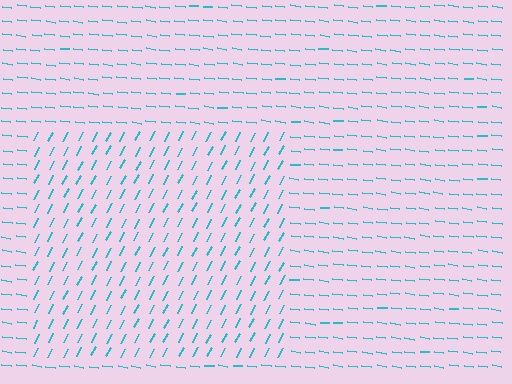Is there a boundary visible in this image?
Yes, there is a texture boundary formed by a change in line orientation.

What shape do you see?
I see a rectangle.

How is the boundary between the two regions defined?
The boundary is defined purely by a change in line orientation (approximately 70 degrees difference). All lines are the same color and thickness.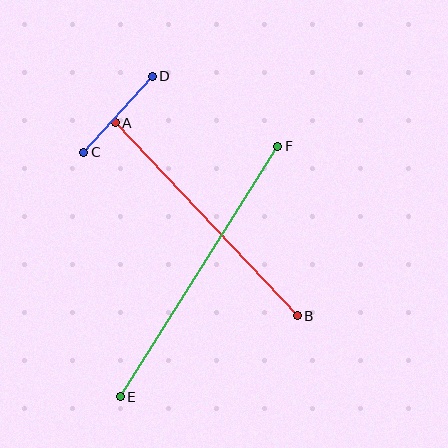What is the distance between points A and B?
The distance is approximately 265 pixels.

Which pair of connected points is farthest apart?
Points E and F are farthest apart.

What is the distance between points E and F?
The distance is approximately 296 pixels.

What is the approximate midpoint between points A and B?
The midpoint is at approximately (206, 219) pixels.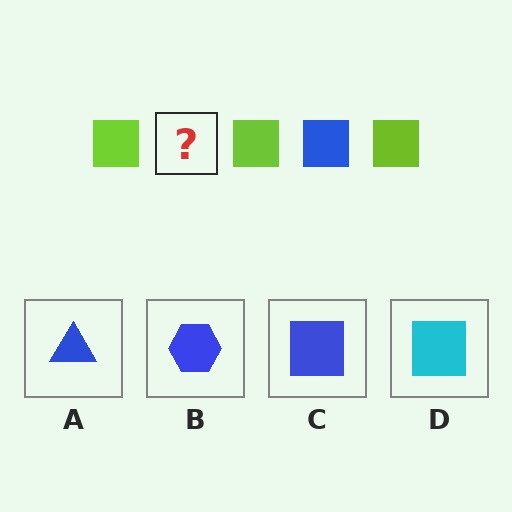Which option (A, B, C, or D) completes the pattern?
C.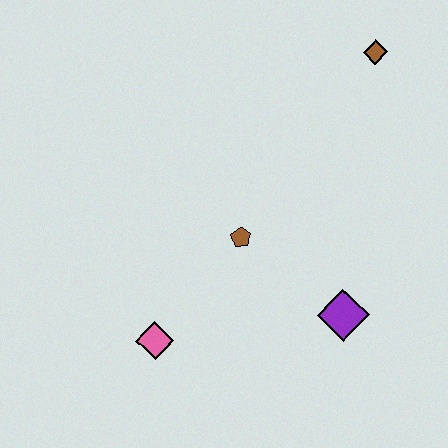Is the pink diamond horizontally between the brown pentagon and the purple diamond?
No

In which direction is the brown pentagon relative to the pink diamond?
The brown pentagon is above the pink diamond.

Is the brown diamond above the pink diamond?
Yes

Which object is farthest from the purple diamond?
The brown diamond is farthest from the purple diamond.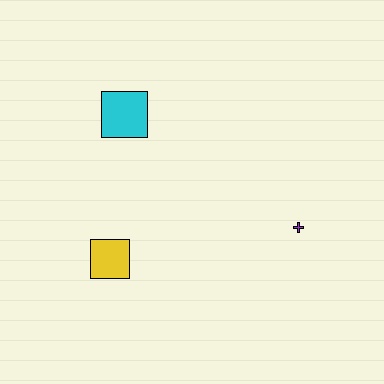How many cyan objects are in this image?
There is 1 cyan object.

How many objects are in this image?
There are 3 objects.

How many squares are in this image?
There are 2 squares.